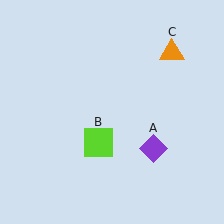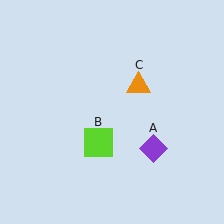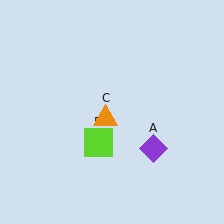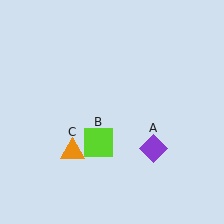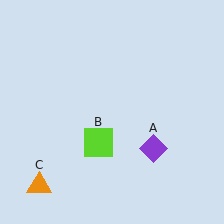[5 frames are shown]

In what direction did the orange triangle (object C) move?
The orange triangle (object C) moved down and to the left.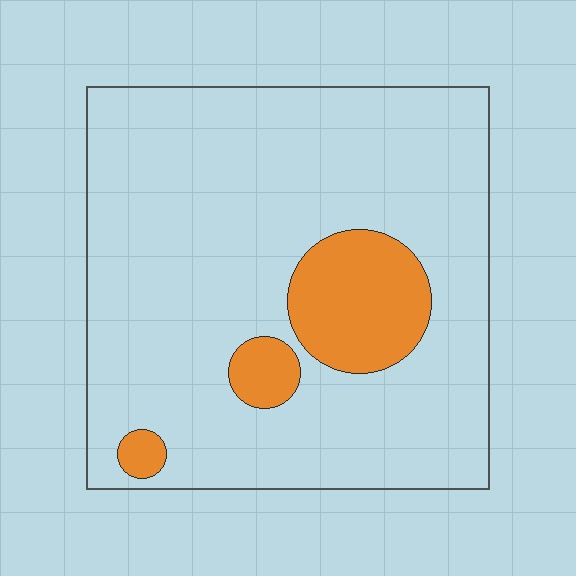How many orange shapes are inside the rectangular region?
3.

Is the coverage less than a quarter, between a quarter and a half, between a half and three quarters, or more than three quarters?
Less than a quarter.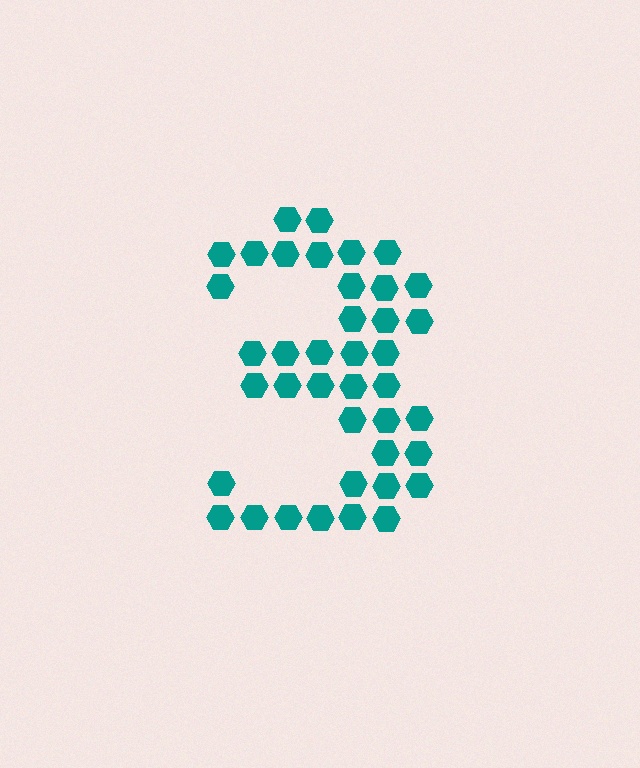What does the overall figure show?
The overall figure shows the digit 3.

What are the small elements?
The small elements are hexagons.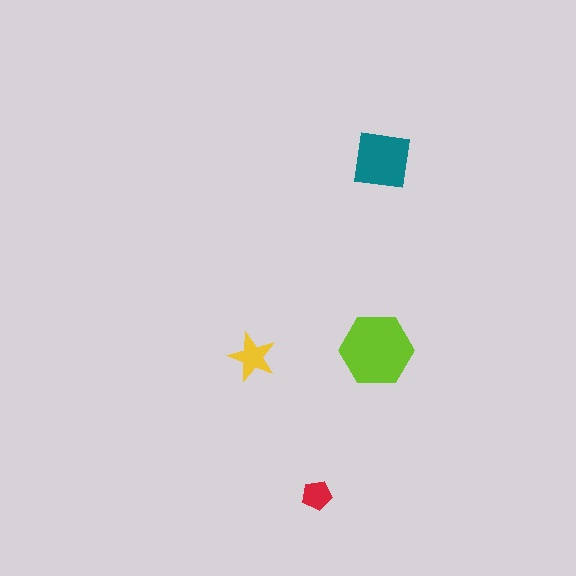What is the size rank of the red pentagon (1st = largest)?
4th.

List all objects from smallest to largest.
The red pentagon, the yellow star, the teal square, the lime hexagon.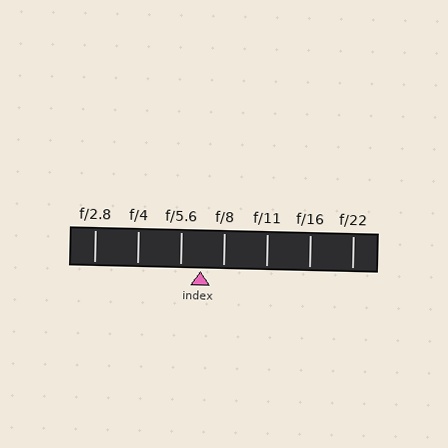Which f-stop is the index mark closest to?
The index mark is closest to f/5.6.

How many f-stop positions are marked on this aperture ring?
There are 7 f-stop positions marked.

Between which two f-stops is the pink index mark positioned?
The index mark is between f/5.6 and f/8.